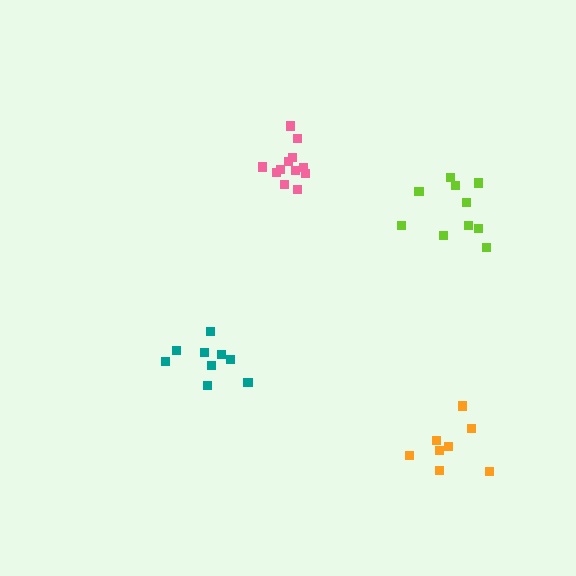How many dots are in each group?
Group 1: 9 dots, Group 2: 12 dots, Group 3: 10 dots, Group 4: 8 dots (39 total).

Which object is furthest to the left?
The teal cluster is leftmost.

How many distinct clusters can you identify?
There are 4 distinct clusters.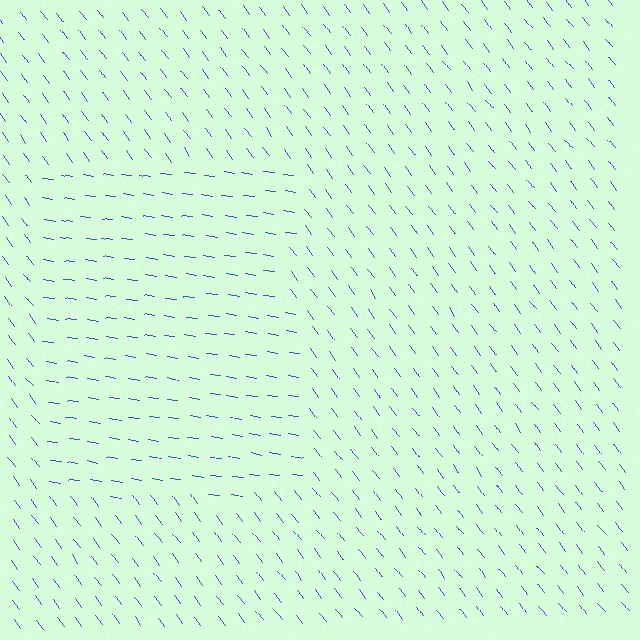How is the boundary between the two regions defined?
The boundary is defined purely by a change in line orientation (approximately 45 degrees difference). All lines are the same color and thickness.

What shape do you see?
I see a rectangle.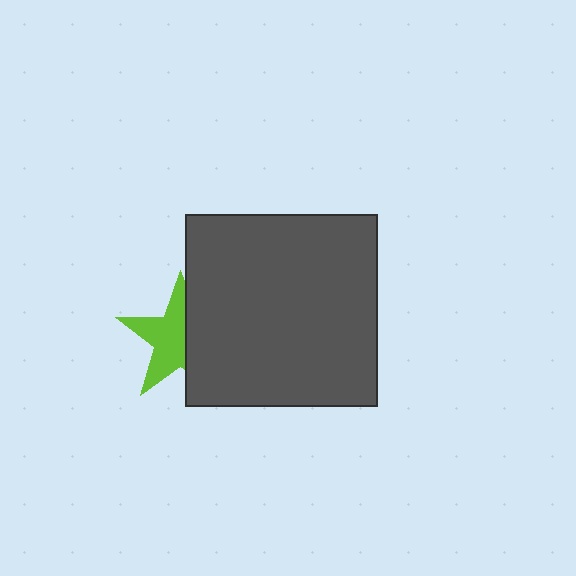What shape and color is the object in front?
The object in front is a dark gray square.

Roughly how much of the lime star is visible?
About half of it is visible (roughly 57%).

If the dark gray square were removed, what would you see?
You would see the complete lime star.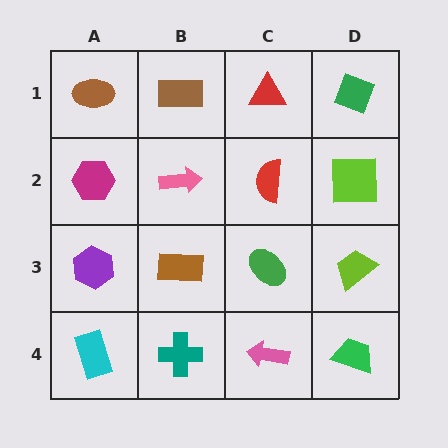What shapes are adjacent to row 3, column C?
A red semicircle (row 2, column C), a pink arrow (row 4, column C), a brown rectangle (row 3, column B), a lime trapezoid (row 3, column D).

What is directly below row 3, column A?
A cyan rectangle.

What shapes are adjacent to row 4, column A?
A purple hexagon (row 3, column A), a teal cross (row 4, column B).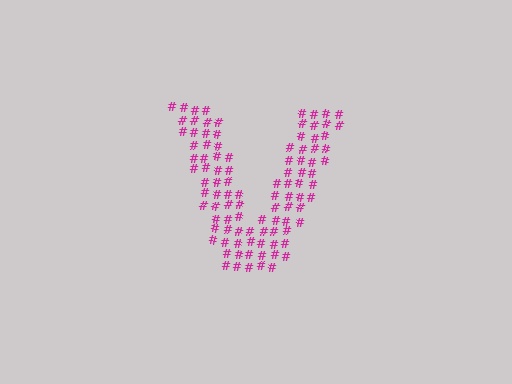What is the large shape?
The large shape is the letter V.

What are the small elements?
The small elements are hash symbols.